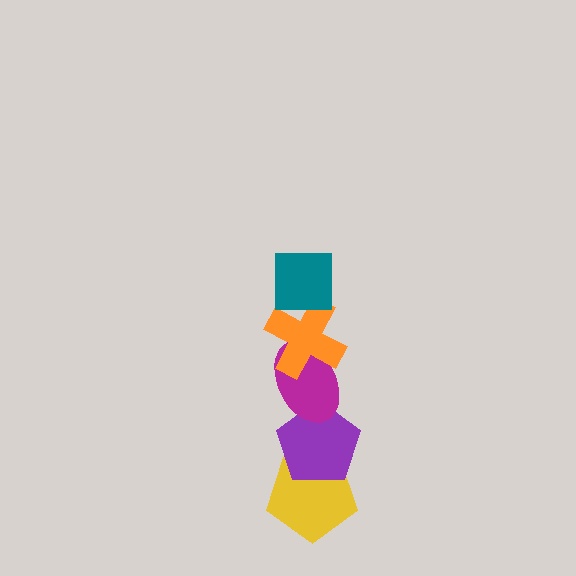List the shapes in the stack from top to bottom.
From top to bottom: the teal square, the orange cross, the magenta ellipse, the purple pentagon, the yellow pentagon.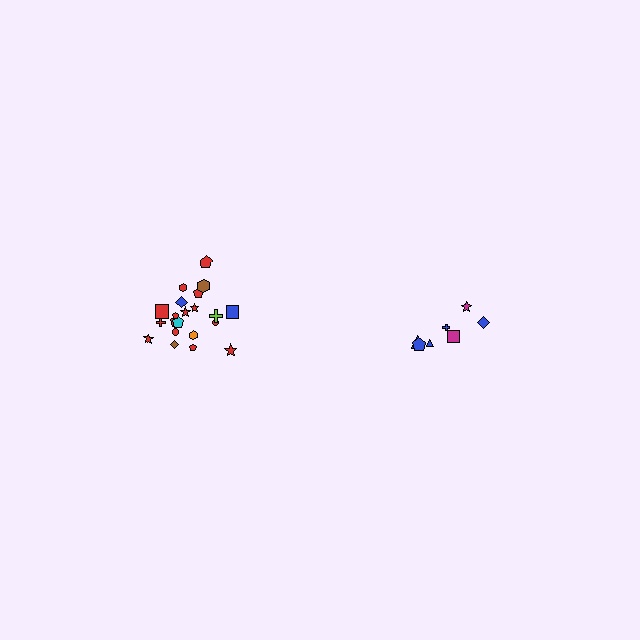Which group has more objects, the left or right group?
The left group.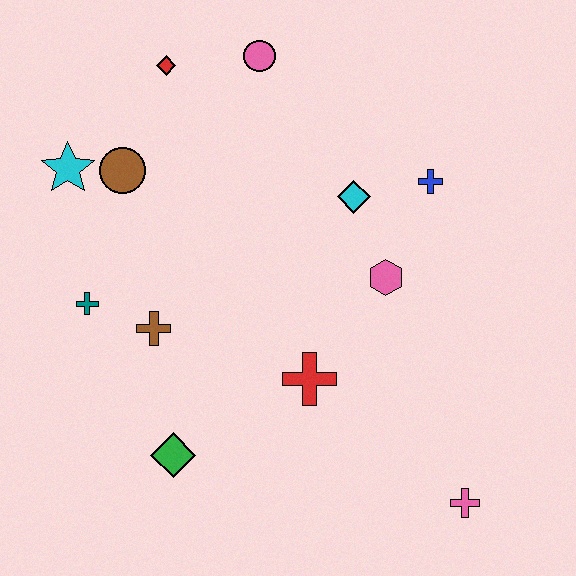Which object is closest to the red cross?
The pink hexagon is closest to the red cross.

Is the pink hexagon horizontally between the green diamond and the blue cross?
Yes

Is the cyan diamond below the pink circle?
Yes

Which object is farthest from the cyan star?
The pink cross is farthest from the cyan star.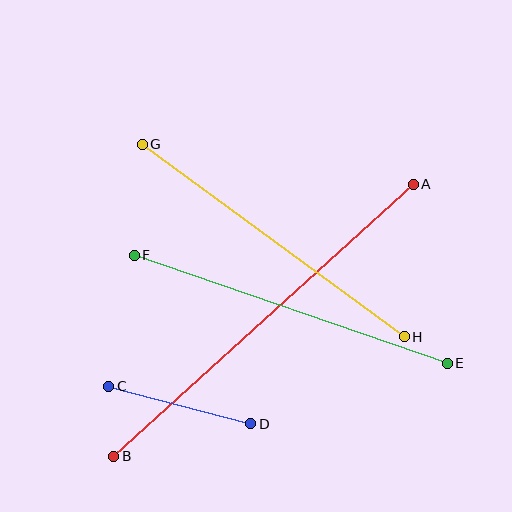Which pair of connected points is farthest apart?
Points A and B are farthest apart.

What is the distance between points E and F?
The distance is approximately 331 pixels.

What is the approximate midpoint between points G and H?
The midpoint is at approximately (273, 241) pixels.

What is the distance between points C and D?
The distance is approximately 147 pixels.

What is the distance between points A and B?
The distance is approximately 405 pixels.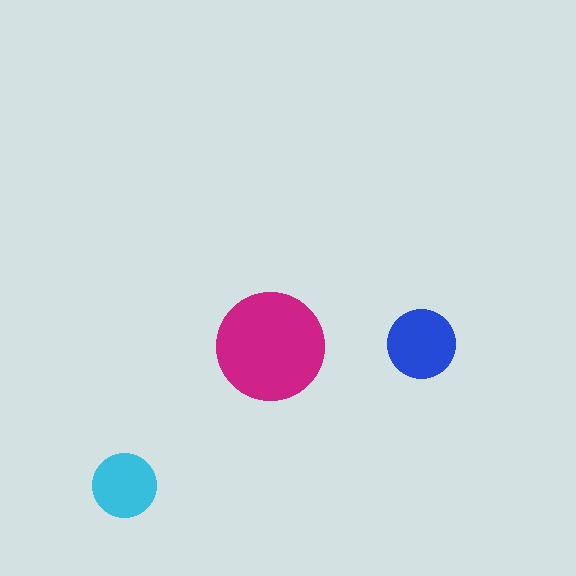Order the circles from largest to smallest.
the magenta one, the blue one, the cyan one.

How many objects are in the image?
There are 3 objects in the image.